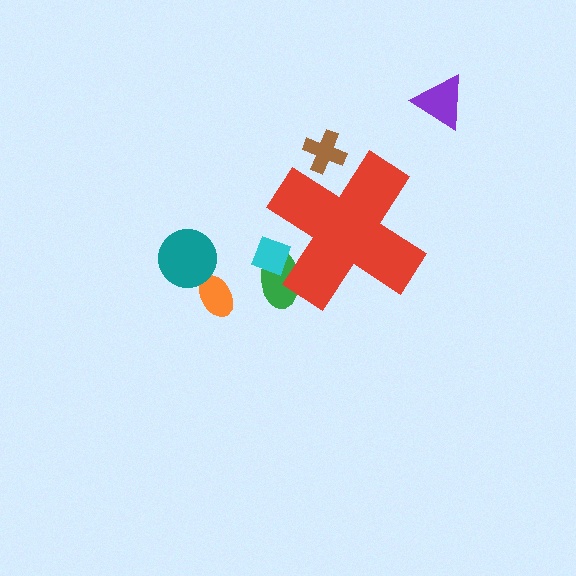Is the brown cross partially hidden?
Yes, the brown cross is partially hidden behind the red cross.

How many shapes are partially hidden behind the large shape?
3 shapes are partially hidden.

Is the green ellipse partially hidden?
Yes, the green ellipse is partially hidden behind the red cross.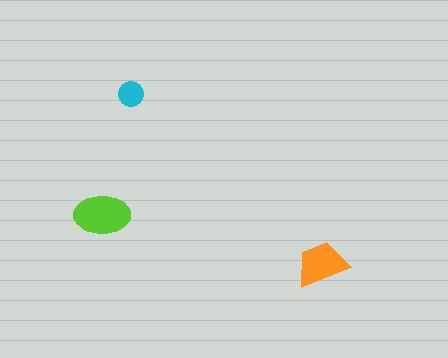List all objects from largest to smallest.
The lime ellipse, the orange trapezoid, the cyan circle.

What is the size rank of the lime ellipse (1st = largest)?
1st.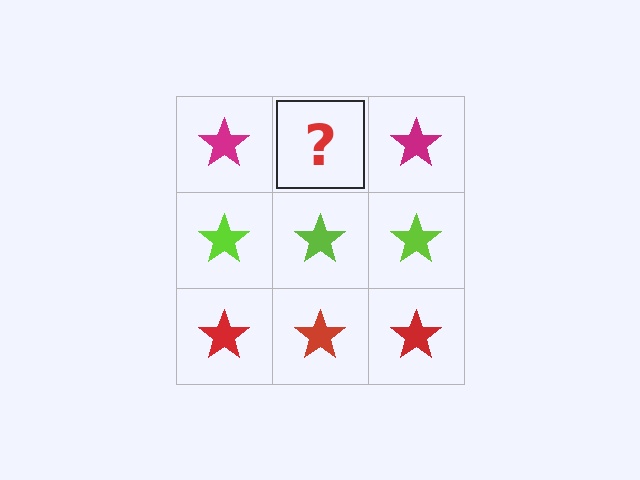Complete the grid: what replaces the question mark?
The question mark should be replaced with a magenta star.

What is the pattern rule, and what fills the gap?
The rule is that each row has a consistent color. The gap should be filled with a magenta star.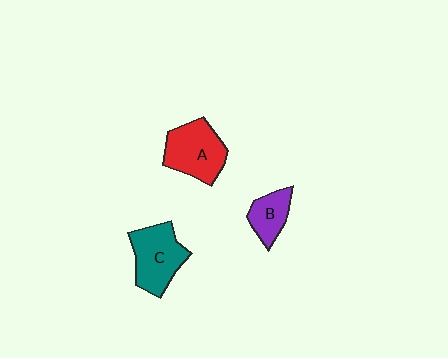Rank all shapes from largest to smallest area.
From largest to smallest: A (red), C (teal), B (purple).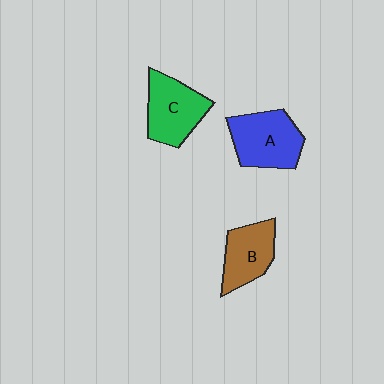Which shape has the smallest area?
Shape B (brown).